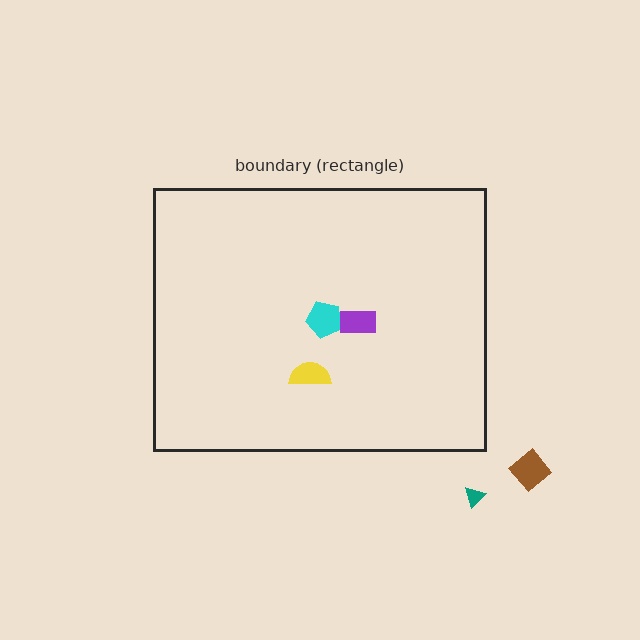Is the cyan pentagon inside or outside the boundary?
Inside.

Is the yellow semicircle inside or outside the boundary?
Inside.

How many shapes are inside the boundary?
3 inside, 2 outside.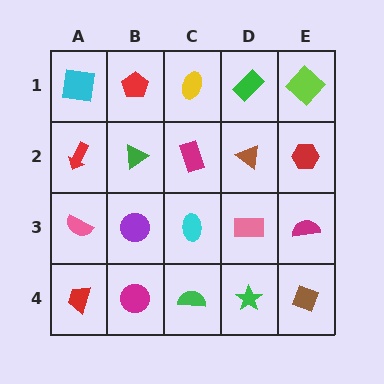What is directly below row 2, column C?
A cyan ellipse.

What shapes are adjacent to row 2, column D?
A green rectangle (row 1, column D), a pink rectangle (row 3, column D), a magenta rectangle (row 2, column C), a red hexagon (row 2, column E).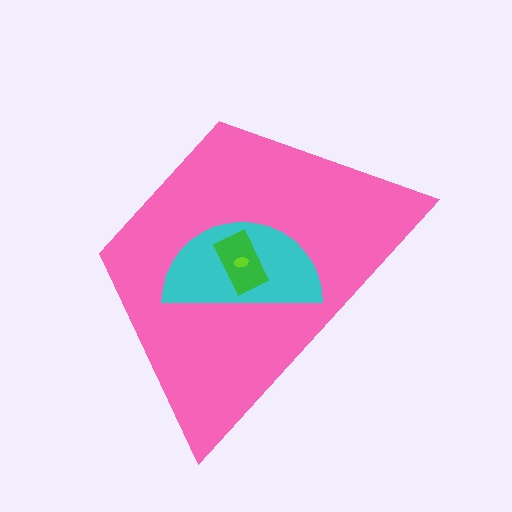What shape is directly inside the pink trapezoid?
The cyan semicircle.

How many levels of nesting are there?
4.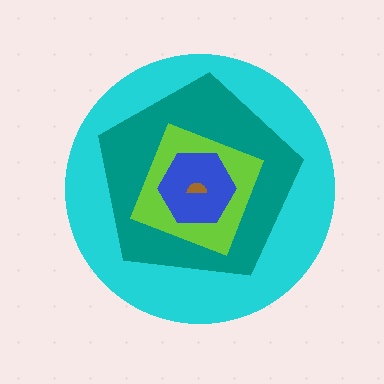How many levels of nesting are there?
5.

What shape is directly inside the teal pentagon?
The lime square.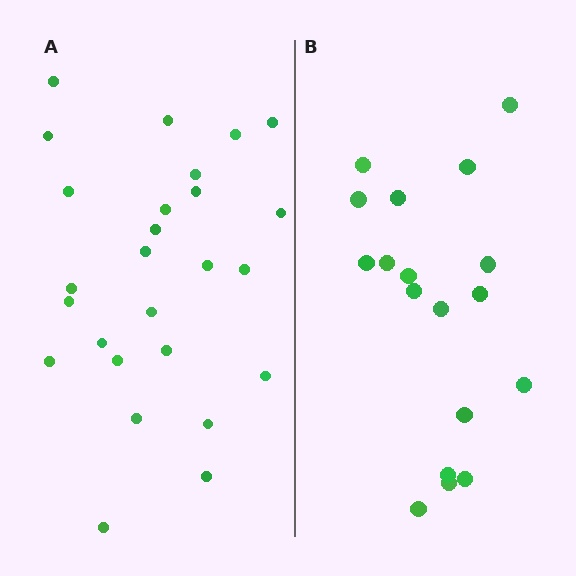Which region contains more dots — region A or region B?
Region A (the left region) has more dots.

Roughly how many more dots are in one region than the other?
Region A has roughly 8 or so more dots than region B.